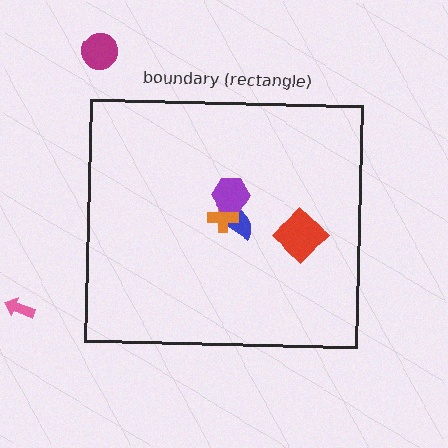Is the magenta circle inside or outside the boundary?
Outside.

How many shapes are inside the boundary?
4 inside, 2 outside.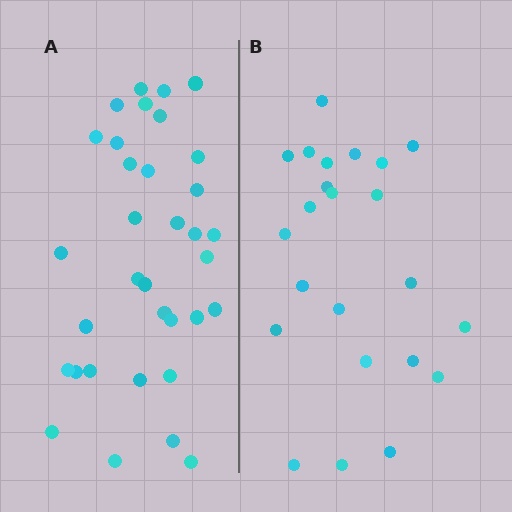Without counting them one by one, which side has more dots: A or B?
Region A (the left region) has more dots.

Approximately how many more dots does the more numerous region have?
Region A has roughly 12 or so more dots than region B.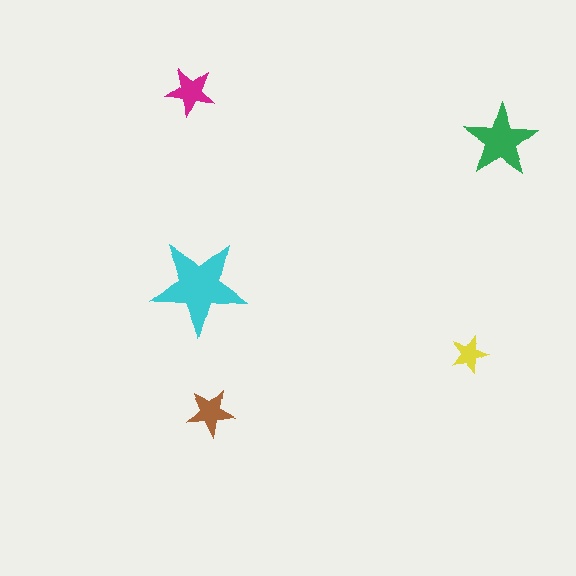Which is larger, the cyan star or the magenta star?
The cyan one.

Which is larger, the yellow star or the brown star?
The brown one.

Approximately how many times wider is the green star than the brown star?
About 1.5 times wider.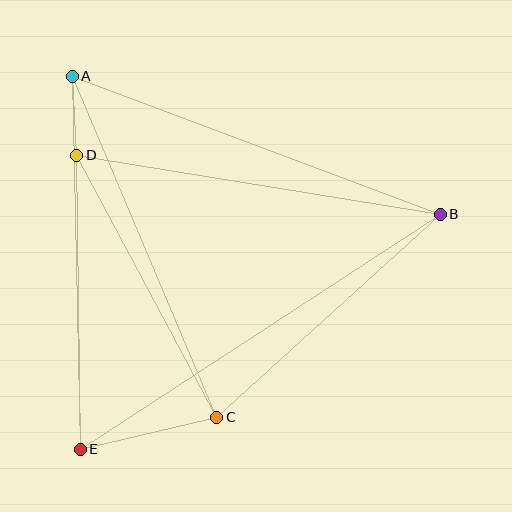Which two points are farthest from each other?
Points B and E are farthest from each other.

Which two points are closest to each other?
Points A and D are closest to each other.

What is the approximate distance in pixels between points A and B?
The distance between A and B is approximately 393 pixels.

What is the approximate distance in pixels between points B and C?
The distance between B and C is approximately 302 pixels.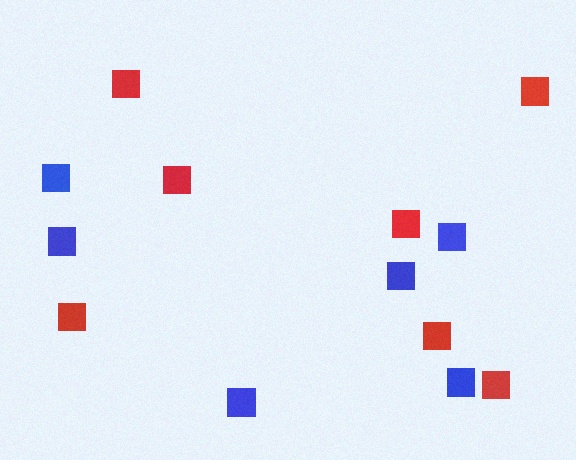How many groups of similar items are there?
There are 2 groups: one group of red squares (7) and one group of blue squares (6).